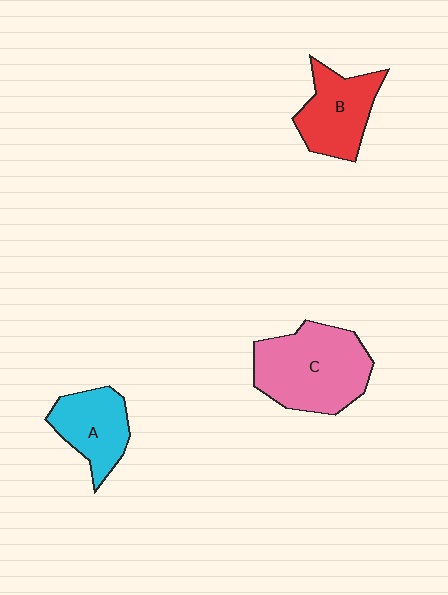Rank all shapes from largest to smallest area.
From largest to smallest: C (pink), B (red), A (cyan).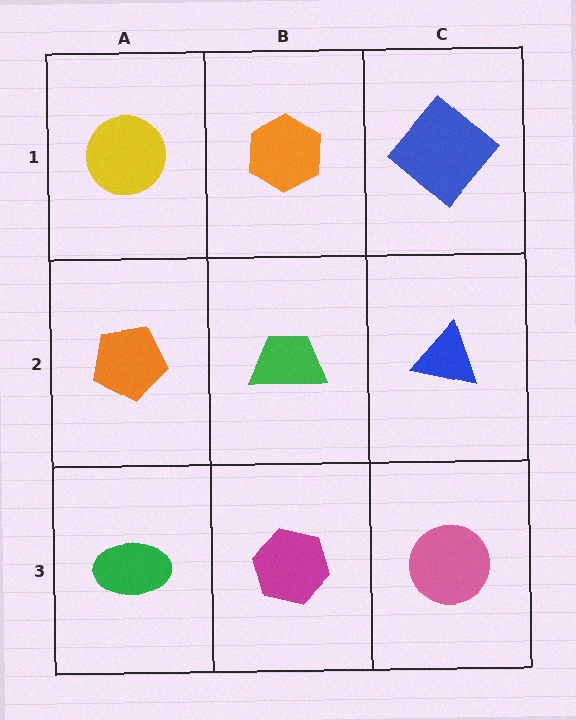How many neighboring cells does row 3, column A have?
2.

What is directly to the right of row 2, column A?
A green trapezoid.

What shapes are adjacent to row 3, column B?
A green trapezoid (row 2, column B), a green ellipse (row 3, column A), a pink circle (row 3, column C).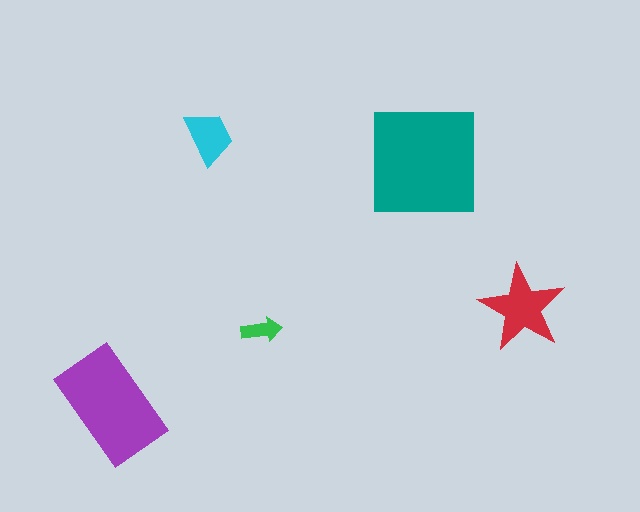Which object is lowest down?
The purple rectangle is bottommost.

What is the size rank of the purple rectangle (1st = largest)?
2nd.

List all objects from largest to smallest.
The teal square, the purple rectangle, the red star, the cyan trapezoid, the green arrow.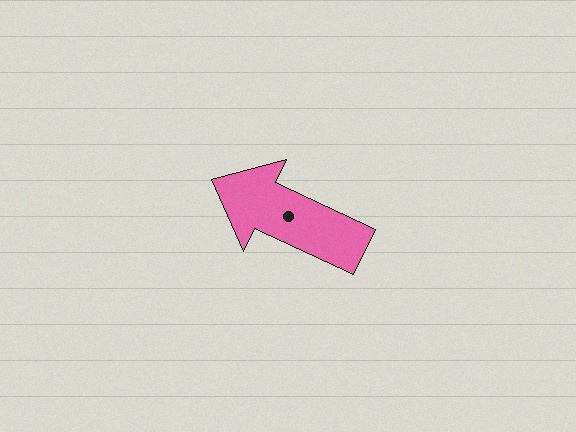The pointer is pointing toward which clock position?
Roughly 10 o'clock.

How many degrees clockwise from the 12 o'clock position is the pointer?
Approximately 295 degrees.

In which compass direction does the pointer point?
Northwest.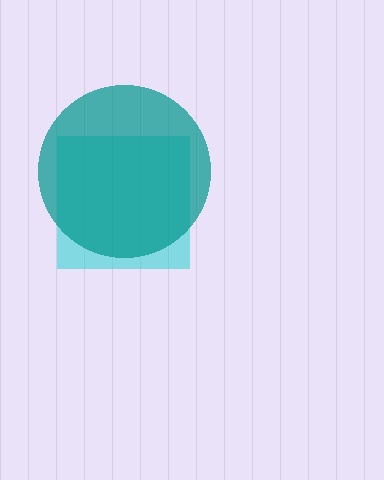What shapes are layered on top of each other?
The layered shapes are: a cyan square, a teal circle.